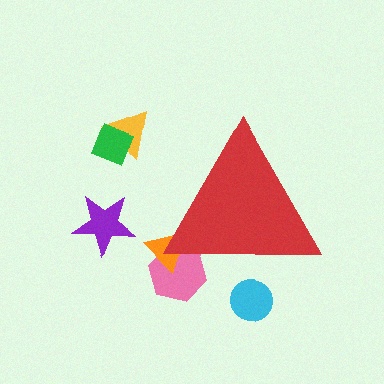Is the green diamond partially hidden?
No, the green diamond is fully visible.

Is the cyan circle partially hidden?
Yes, the cyan circle is partially hidden behind the red triangle.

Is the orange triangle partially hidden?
Yes, the orange triangle is partially hidden behind the red triangle.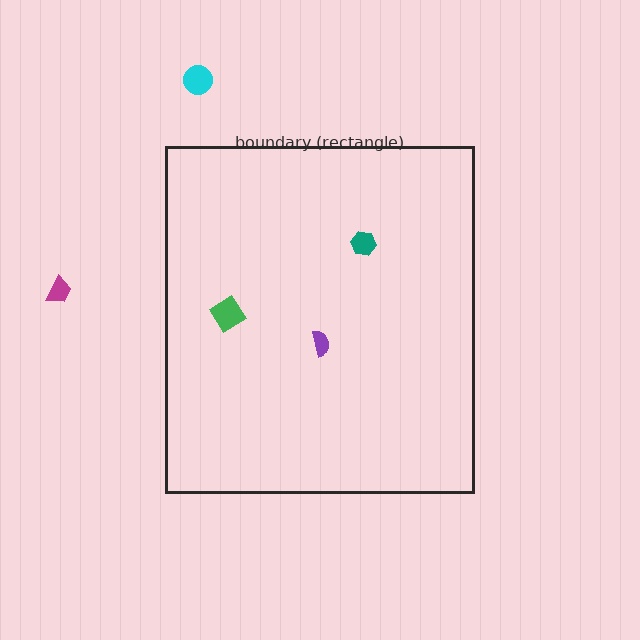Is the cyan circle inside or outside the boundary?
Outside.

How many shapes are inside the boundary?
3 inside, 2 outside.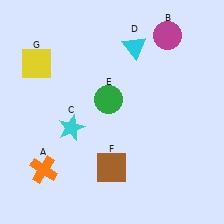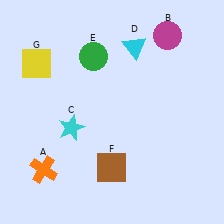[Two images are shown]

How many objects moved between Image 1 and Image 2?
1 object moved between the two images.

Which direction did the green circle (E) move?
The green circle (E) moved up.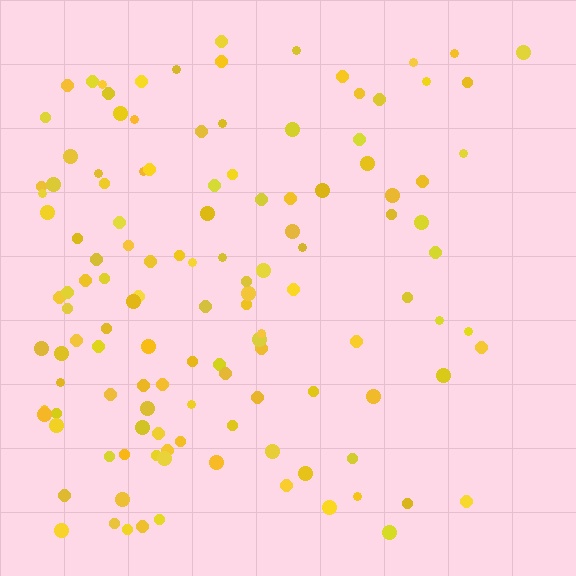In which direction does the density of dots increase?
From right to left, with the left side densest.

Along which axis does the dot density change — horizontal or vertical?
Horizontal.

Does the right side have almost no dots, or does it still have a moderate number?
Still a moderate number, just noticeably fewer than the left.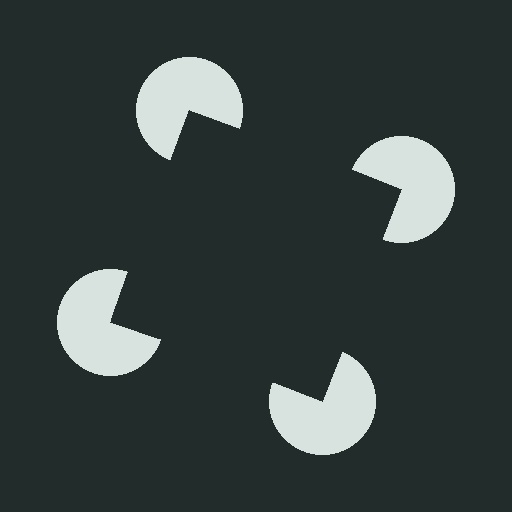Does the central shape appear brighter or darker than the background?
It typically appears slightly darker than the background, even though no actual brightness change is drawn.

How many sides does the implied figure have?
4 sides.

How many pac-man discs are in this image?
There are 4 — one at each vertex of the illusory square.